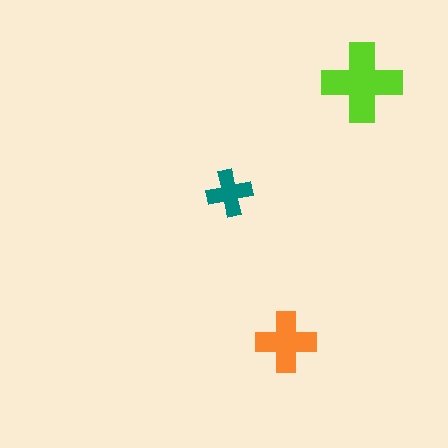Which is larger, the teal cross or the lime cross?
The lime one.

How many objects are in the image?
There are 3 objects in the image.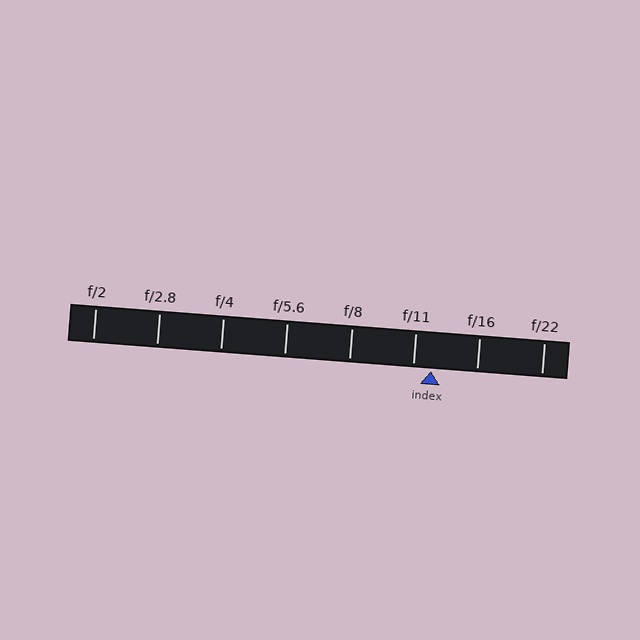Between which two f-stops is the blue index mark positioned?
The index mark is between f/11 and f/16.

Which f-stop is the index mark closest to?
The index mark is closest to f/11.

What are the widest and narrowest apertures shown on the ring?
The widest aperture shown is f/2 and the narrowest is f/22.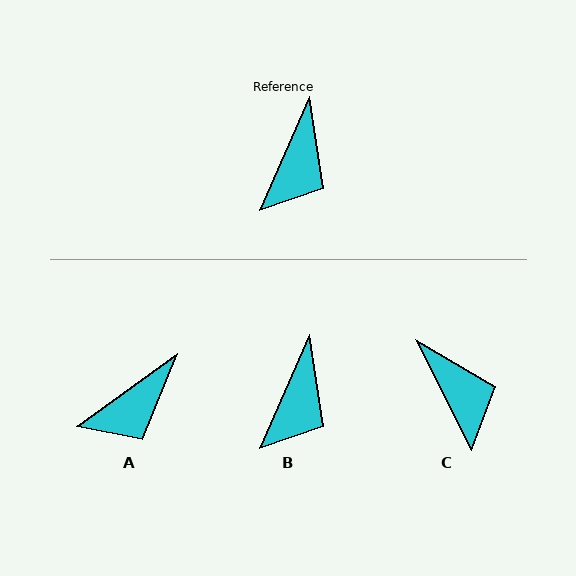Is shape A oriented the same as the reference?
No, it is off by about 30 degrees.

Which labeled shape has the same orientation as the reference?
B.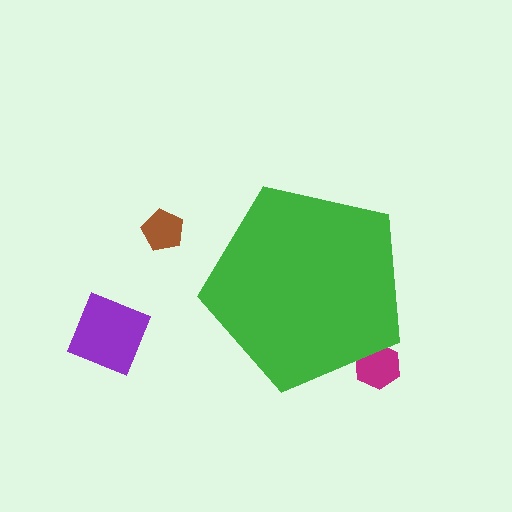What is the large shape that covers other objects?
A green pentagon.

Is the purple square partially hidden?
No, the purple square is fully visible.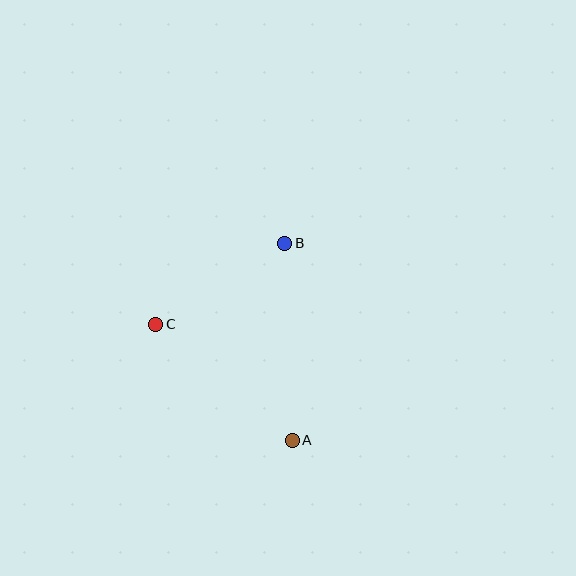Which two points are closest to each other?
Points B and C are closest to each other.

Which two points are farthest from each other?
Points A and B are farthest from each other.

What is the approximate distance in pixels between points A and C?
The distance between A and C is approximately 179 pixels.